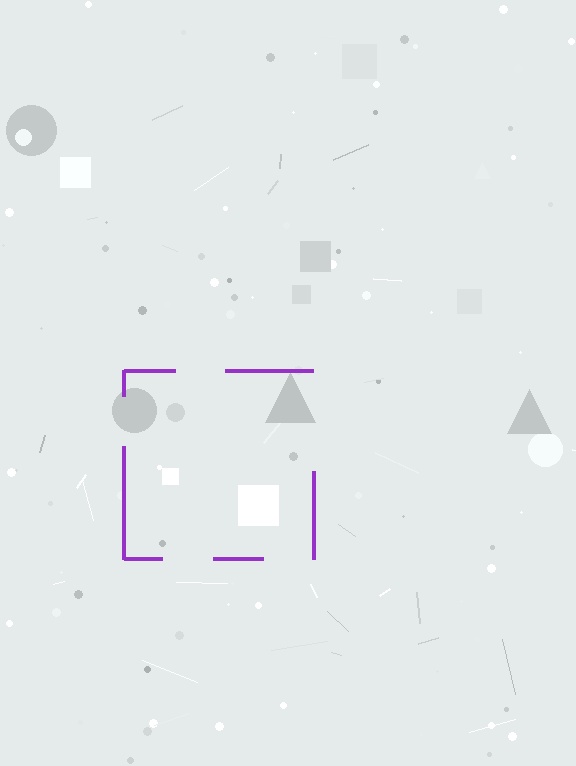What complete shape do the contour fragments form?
The contour fragments form a square.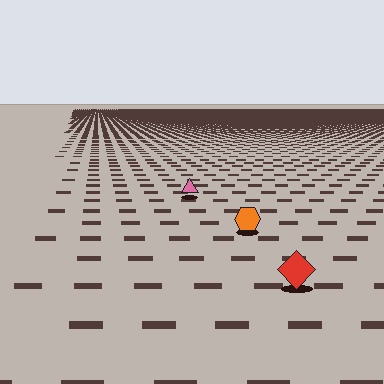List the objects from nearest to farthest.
From nearest to farthest: the red diamond, the orange hexagon, the pink triangle.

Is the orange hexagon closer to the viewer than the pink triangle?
Yes. The orange hexagon is closer — you can tell from the texture gradient: the ground texture is coarser near it.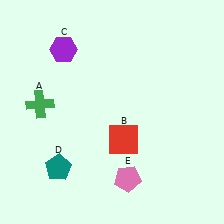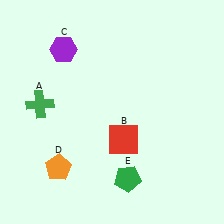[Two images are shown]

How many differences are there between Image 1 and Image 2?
There are 2 differences between the two images.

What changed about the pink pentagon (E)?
In Image 1, E is pink. In Image 2, it changed to green.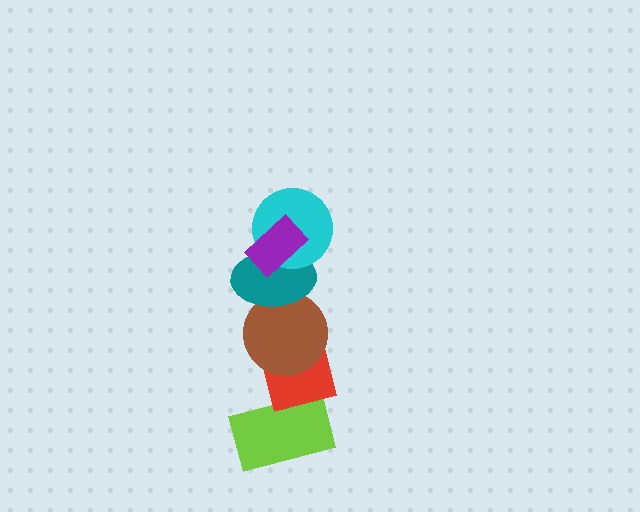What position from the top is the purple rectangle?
The purple rectangle is 1st from the top.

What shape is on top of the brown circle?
The teal ellipse is on top of the brown circle.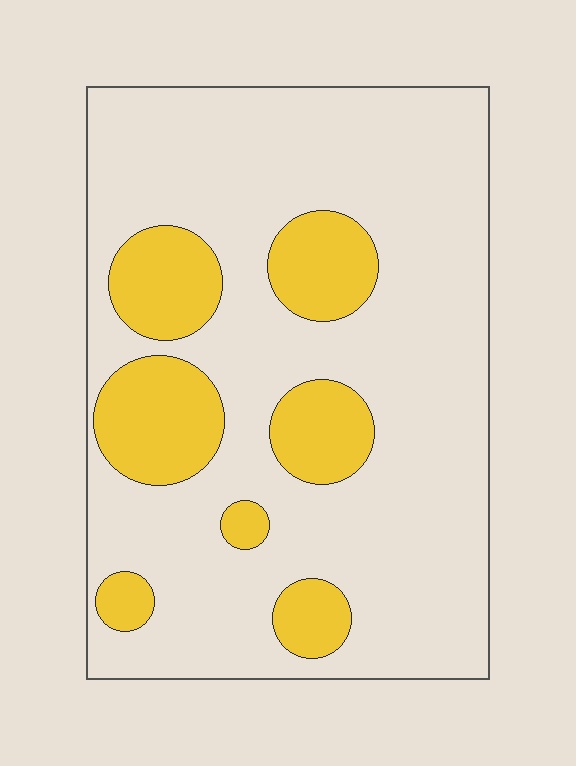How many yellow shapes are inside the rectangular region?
7.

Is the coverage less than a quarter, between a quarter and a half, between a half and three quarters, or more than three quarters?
Less than a quarter.